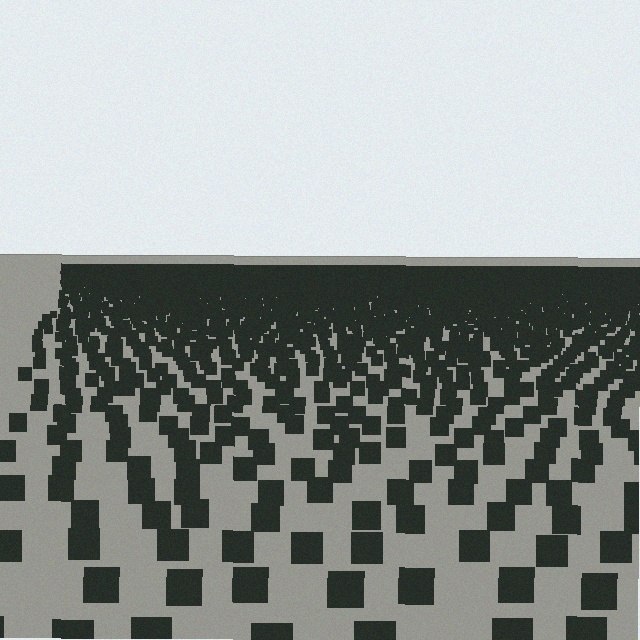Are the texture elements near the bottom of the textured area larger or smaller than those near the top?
Larger. Near the bottom, elements are closer to the viewer and appear at a bigger on-screen size.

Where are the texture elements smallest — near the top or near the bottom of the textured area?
Near the top.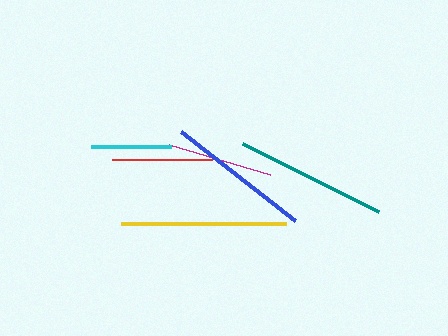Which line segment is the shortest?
The cyan line is the shortest at approximately 80 pixels.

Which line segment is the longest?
The yellow line is the longest at approximately 166 pixels.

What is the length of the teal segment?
The teal segment is approximately 152 pixels long.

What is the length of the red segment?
The red segment is approximately 100 pixels long.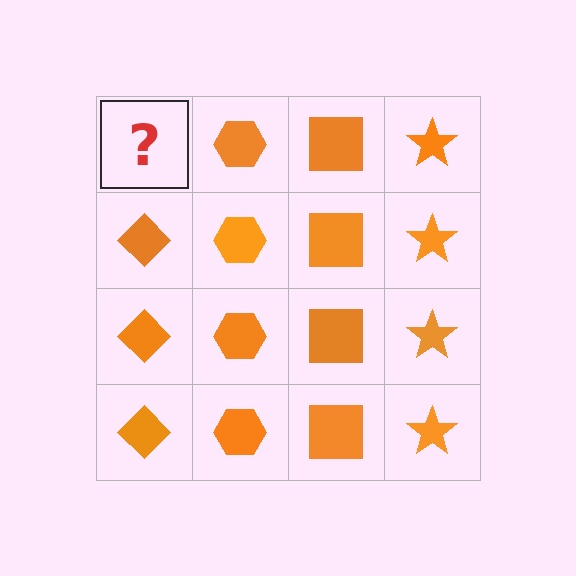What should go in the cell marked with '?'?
The missing cell should contain an orange diamond.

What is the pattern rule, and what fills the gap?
The rule is that each column has a consistent shape. The gap should be filled with an orange diamond.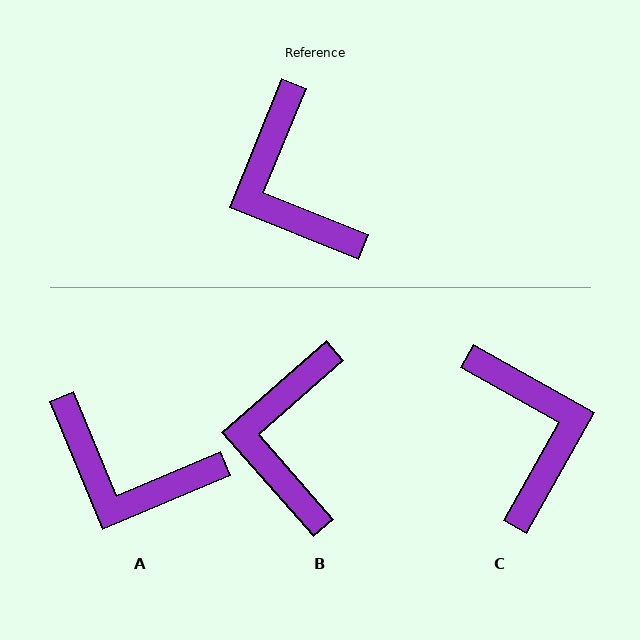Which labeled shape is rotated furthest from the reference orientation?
C, about 172 degrees away.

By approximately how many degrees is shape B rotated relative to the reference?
Approximately 27 degrees clockwise.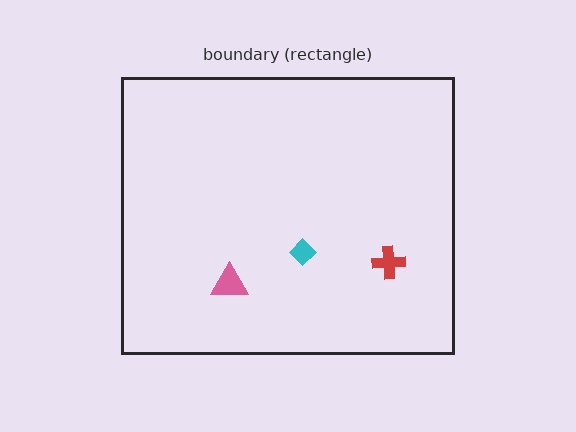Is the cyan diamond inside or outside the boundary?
Inside.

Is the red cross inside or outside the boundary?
Inside.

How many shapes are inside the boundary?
3 inside, 0 outside.